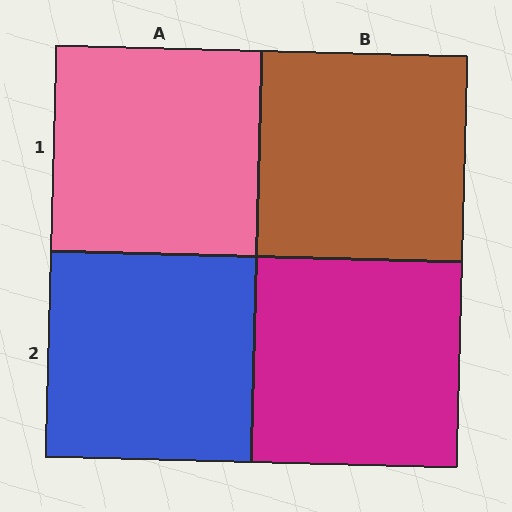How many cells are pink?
1 cell is pink.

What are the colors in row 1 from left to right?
Pink, brown.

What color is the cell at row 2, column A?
Blue.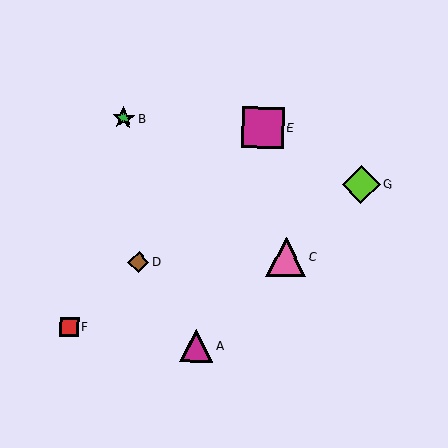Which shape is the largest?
The magenta square (labeled E) is the largest.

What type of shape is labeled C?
Shape C is a pink triangle.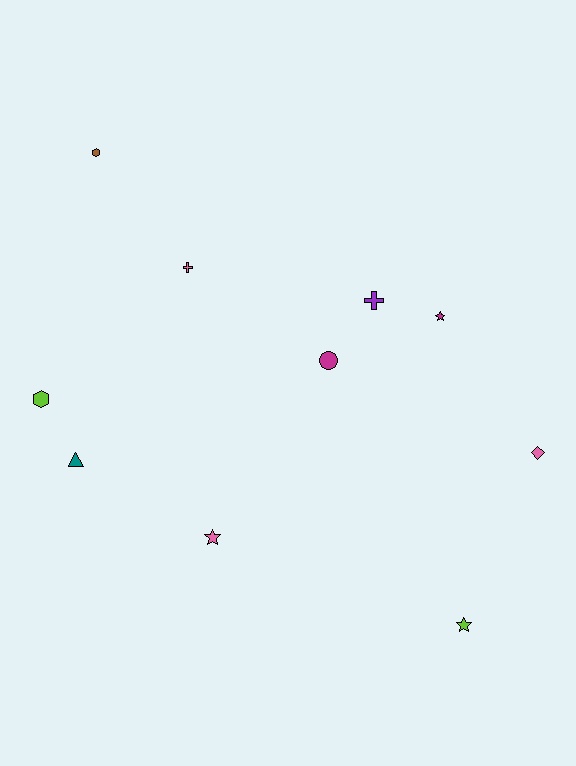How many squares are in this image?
There are no squares.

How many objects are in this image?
There are 10 objects.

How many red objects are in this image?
There are no red objects.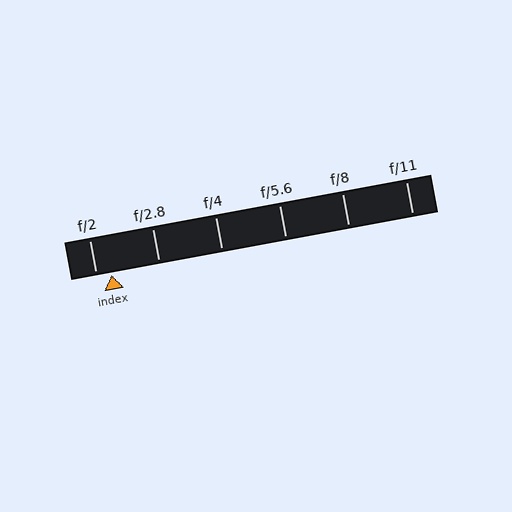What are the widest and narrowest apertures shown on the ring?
The widest aperture shown is f/2 and the narrowest is f/11.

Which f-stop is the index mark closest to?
The index mark is closest to f/2.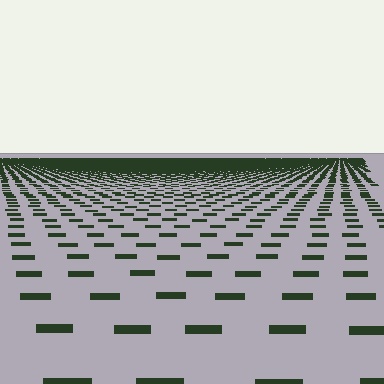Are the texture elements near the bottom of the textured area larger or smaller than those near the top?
Larger. Near the bottom, elements are closer to the viewer and appear at a bigger on-screen size.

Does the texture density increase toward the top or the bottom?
Density increases toward the top.